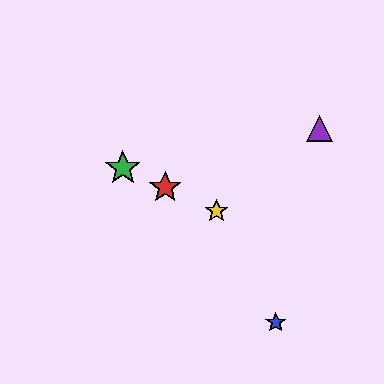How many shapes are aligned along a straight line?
3 shapes (the red star, the green star, the yellow star) are aligned along a straight line.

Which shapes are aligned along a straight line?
The red star, the green star, the yellow star are aligned along a straight line.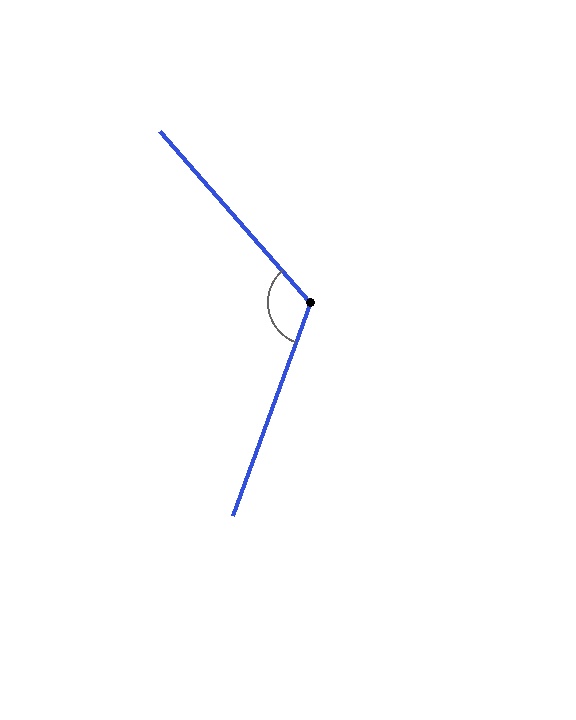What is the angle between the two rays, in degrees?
Approximately 119 degrees.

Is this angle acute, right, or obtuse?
It is obtuse.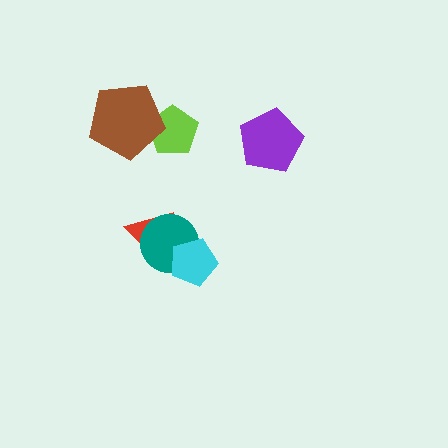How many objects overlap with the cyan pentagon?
2 objects overlap with the cyan pentagon.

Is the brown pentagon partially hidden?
No, no other shape covers it.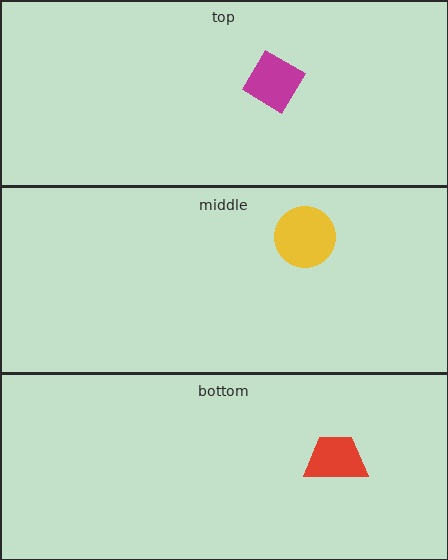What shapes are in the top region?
The magenta diamond.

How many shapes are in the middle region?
1.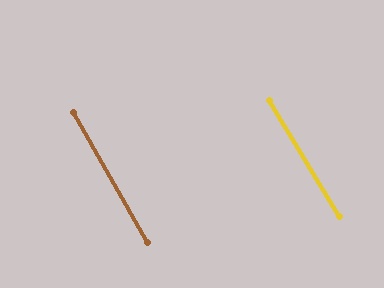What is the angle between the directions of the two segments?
Approximately 1 degree.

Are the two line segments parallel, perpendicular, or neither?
Parallel — their directions differ by only 1.3°.